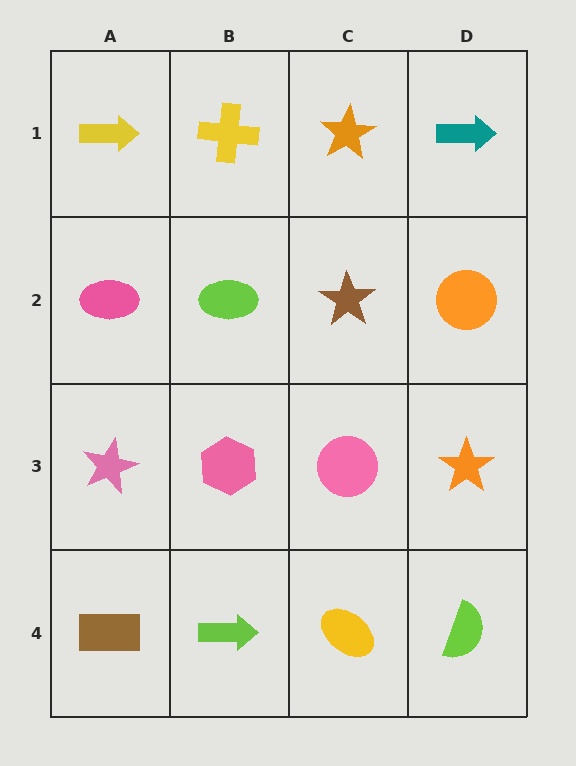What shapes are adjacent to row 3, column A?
A pink ellipse (row 2, column A), a brown rectangle (row 4, column A), a pink hexagon (row 3, column B).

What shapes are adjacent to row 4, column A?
A pink star (row 3, column A), a lime arrow (row 4, column B).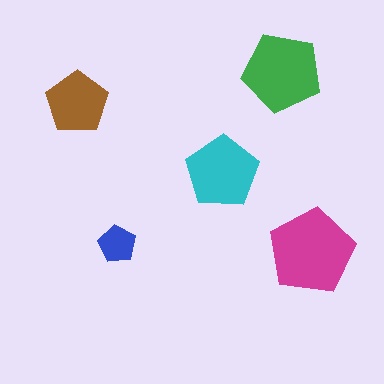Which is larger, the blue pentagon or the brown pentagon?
The brown one.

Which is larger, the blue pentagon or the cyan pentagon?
The cyan one.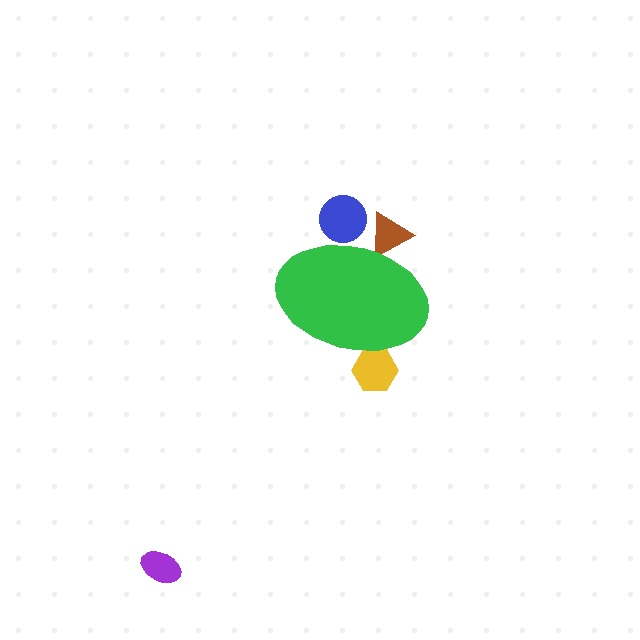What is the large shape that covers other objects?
A green ellipse.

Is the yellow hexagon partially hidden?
Yes, the yellow hexagon is partially hidden behind the green ellipse.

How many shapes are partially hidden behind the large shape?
3 shapes are partially hidden.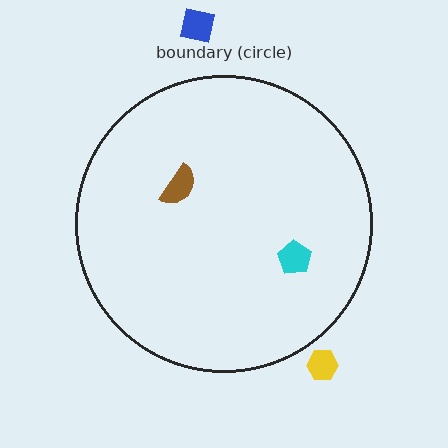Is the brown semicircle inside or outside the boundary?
Inside.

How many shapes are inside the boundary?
2 inside, 2 outside.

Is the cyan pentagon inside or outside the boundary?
Inside.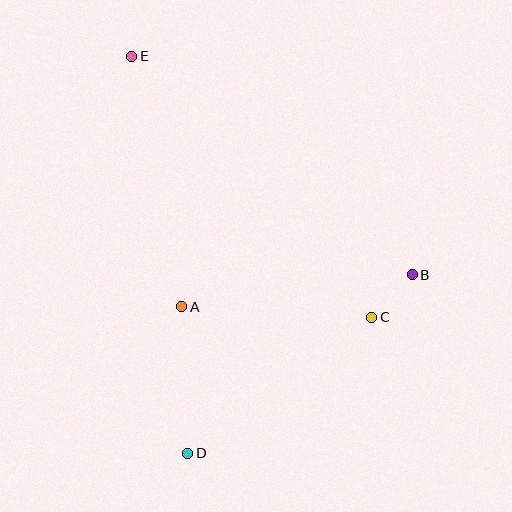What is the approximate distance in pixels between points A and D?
The distance between A and D is approximately 147 pixels.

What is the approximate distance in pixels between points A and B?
The distance between A and B is approximately 233 pixels.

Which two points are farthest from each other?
Points D and E are farthest from each other.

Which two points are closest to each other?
Points B and C are closest to each other.